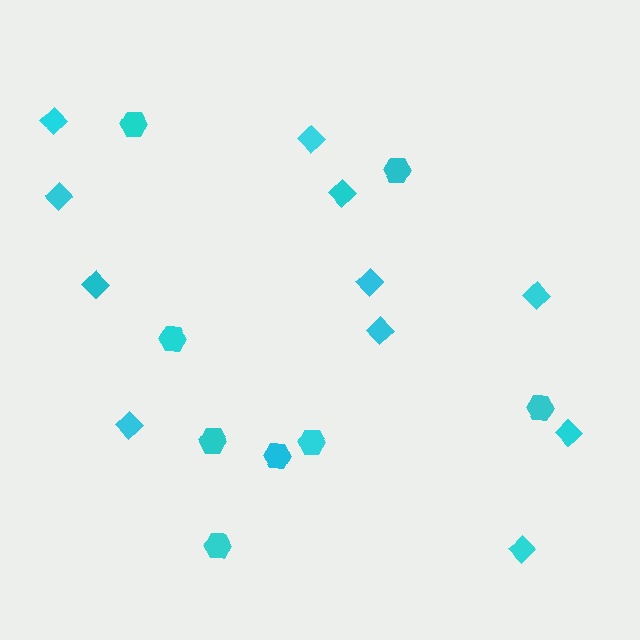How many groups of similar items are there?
There are 2 groups: one group of hexagons (8) and one group of diamonds (11).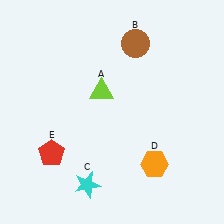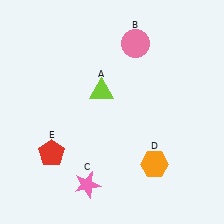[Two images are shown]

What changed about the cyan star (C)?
In Image 1, C is cyan. In Image 2, it changed to pink.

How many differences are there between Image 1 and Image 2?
There are 2 differences between the two images.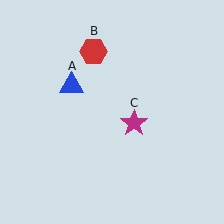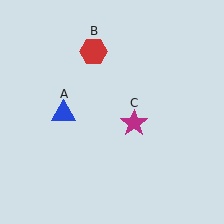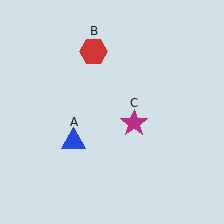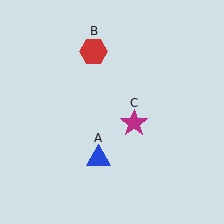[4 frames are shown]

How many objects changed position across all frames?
1 object changed position: blue triangle (object A).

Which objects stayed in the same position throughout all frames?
Red hexagon (object B) and magenta star (object C) remained stationary.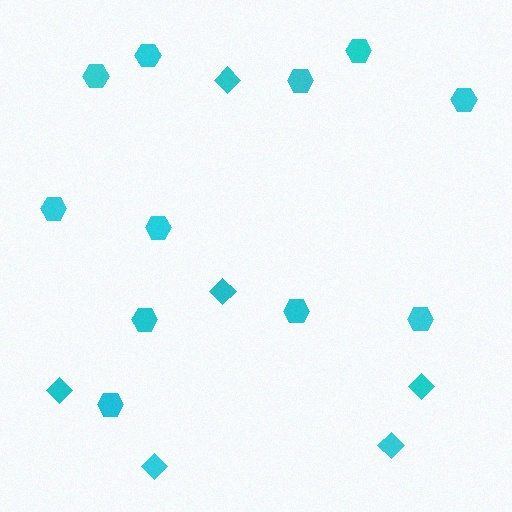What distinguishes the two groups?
There are 2 groups: one group of hexagons (11) and one group of diamonds (6).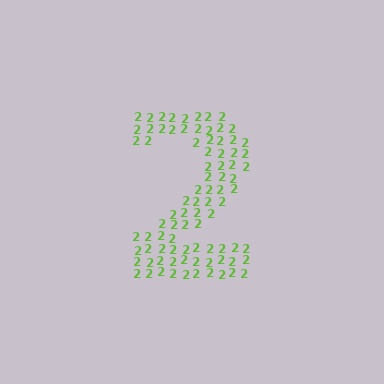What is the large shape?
The large shape is the digit 2.